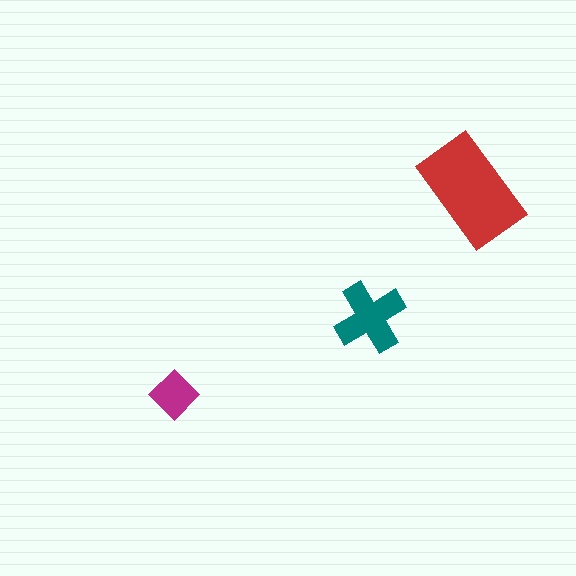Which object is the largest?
The red rectangle.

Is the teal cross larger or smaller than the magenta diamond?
Larger.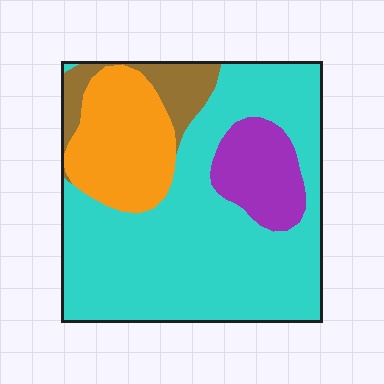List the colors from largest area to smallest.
From largest to smallest: cyan, orange, purple, brown.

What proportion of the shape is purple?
Purple covers about 10% of the shape.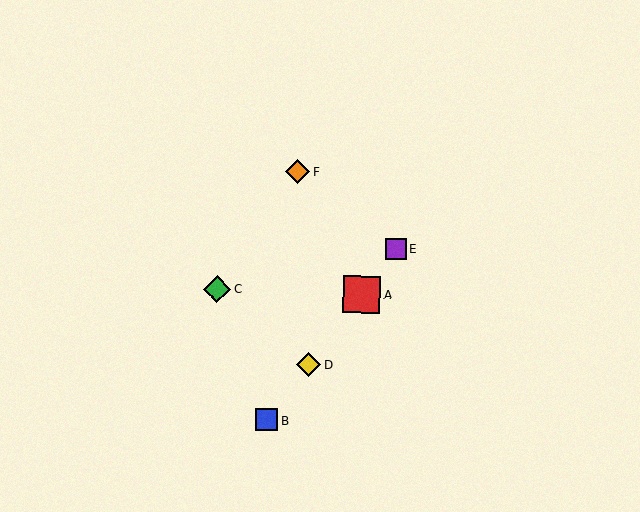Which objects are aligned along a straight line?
Objects A, B, D, E are aligned along a straight line.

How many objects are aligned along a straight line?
4 objects (A, B, D, E) are aligned along a straight line.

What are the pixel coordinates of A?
Object A is at (361, 294).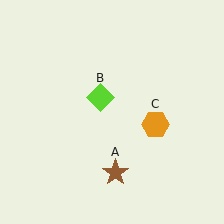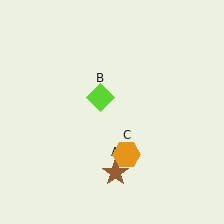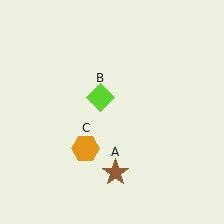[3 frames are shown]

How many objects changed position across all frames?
1 object changed position: orange hexagon (object C).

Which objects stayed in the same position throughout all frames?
Brown star (object A) and lime diamond (object B) remained stationary.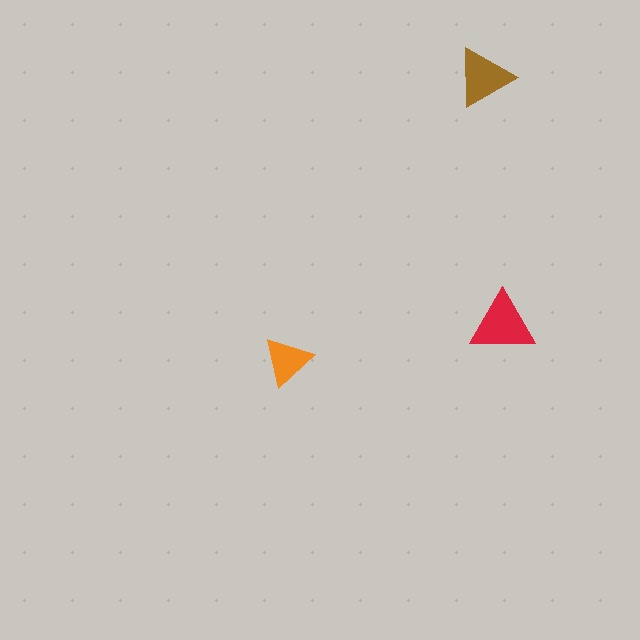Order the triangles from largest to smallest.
the red one, the brown one, the orange one.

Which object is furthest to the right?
The red triangle is rightmost.